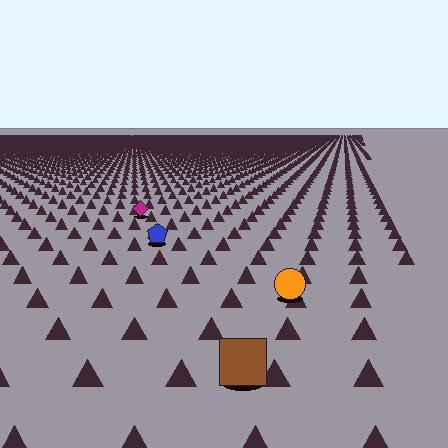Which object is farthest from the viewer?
The magenta diamond is farthest from the viewer. It appears smaller and the ground texture around it is denser.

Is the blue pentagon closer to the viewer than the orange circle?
No. The orange circle is closer — you can tell from the texture gradient: the ground texture is coarser near it.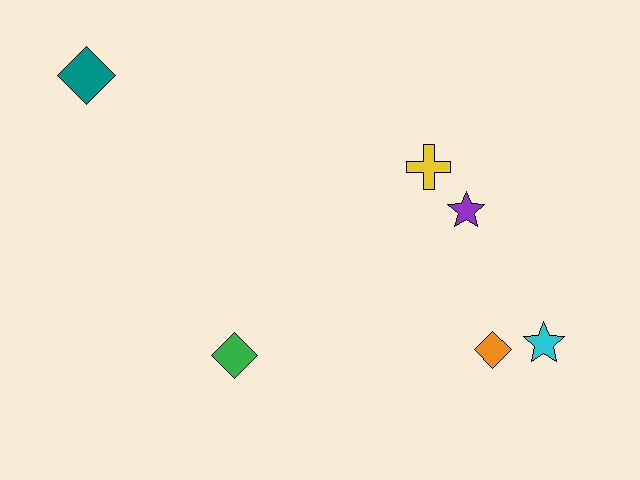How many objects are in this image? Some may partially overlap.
There are 6 objects.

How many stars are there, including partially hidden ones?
There are 2 stars.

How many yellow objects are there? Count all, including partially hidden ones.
There is 1 yellow object.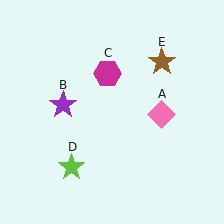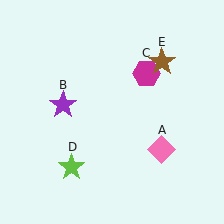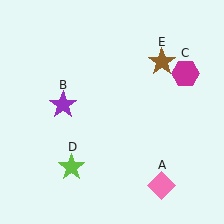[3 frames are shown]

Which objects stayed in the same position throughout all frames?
Purple star (object B) and lime star (object D) and brown star (object E) remained stationary.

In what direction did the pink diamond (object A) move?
The pink diamond (object A) moved down.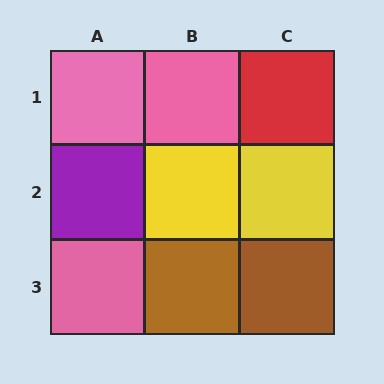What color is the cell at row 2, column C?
Yellow.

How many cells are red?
1 cell is red.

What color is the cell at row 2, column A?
Purple.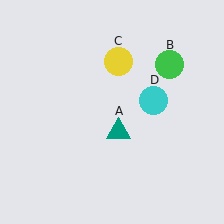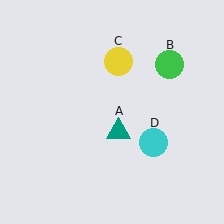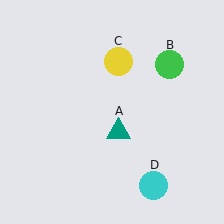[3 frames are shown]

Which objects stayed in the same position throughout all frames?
Teal triangle (object A) and green circle (object B) and yellow circle (object C) remained stationary.